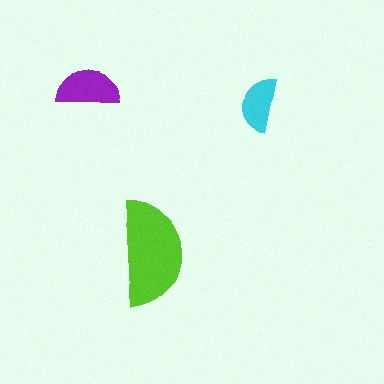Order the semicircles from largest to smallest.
the lime one, the purple one, the cyan one.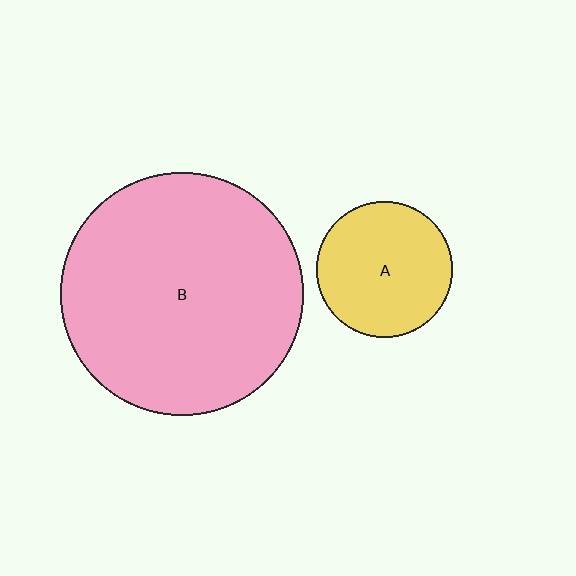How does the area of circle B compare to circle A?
Approximately 3.2 times.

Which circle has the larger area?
Circle B (pink).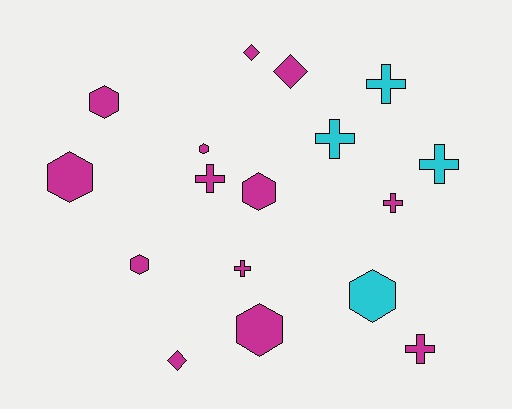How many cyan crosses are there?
There are 3 cyan crosses.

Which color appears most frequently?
Magenta, with 13 objects.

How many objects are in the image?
There are 17 objects.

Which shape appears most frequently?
Cross, with 7 objects.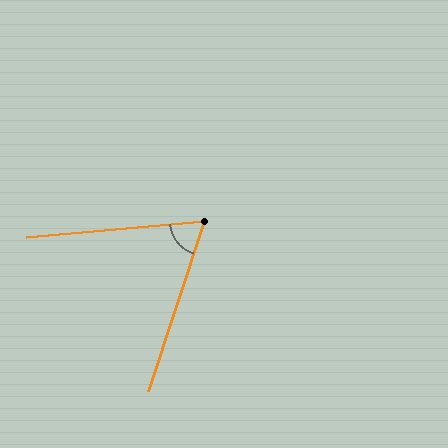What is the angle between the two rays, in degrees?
Approximately 67 degrees.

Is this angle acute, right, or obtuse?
It is acute.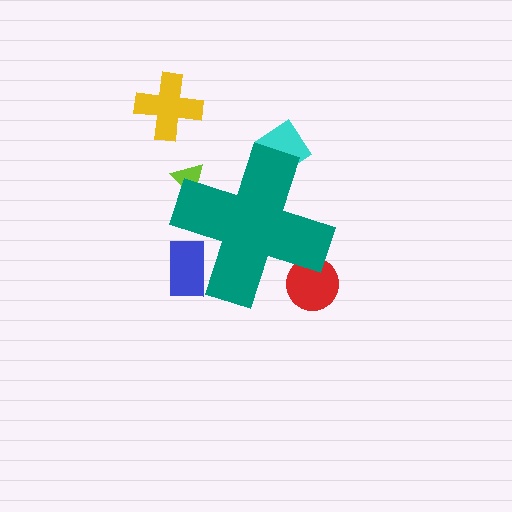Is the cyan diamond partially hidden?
Yes, the cyan diamond is partially hidden behind the teal cross.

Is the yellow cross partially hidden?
No, the yellow cross is fully visible.